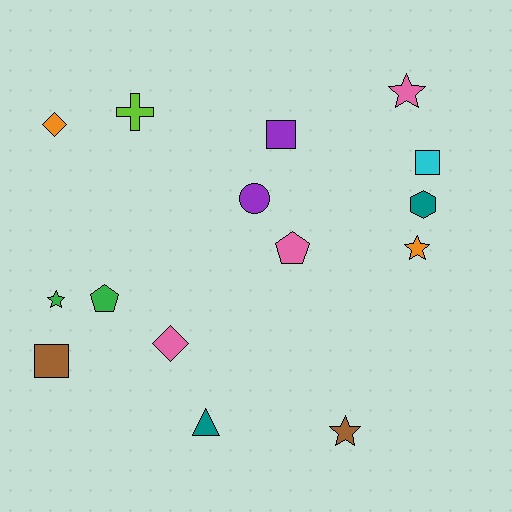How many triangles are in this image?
There is 1 triangle.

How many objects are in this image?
There are 15 objects.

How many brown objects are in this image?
There are 2 brown objects.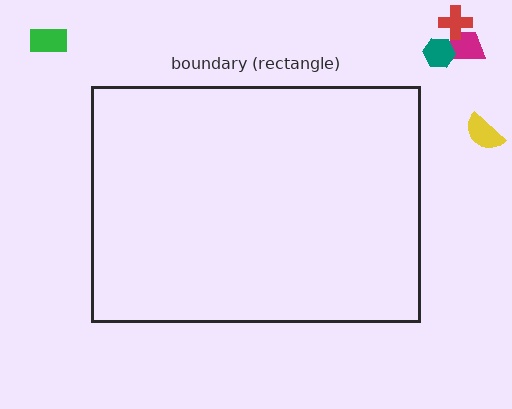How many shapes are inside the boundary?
0 inside, 5 outside.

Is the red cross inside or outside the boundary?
Outside.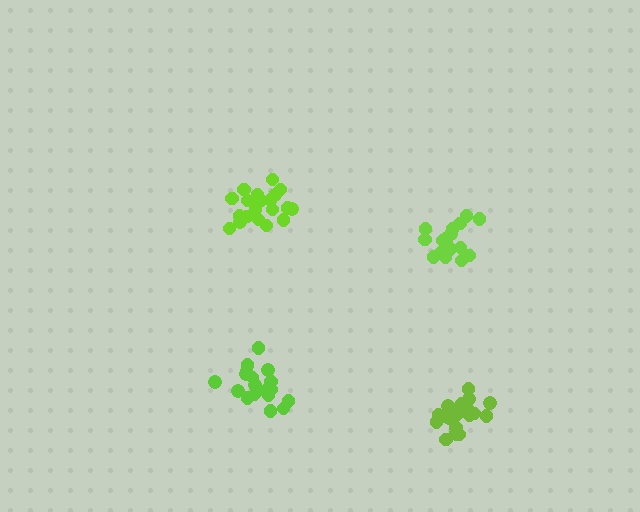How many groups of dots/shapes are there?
There are 4 groups.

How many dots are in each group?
Group 1: 21 dots, Group 2: 18 dots, Group 3: 21 dots, Group 4: 19 dots (79 total).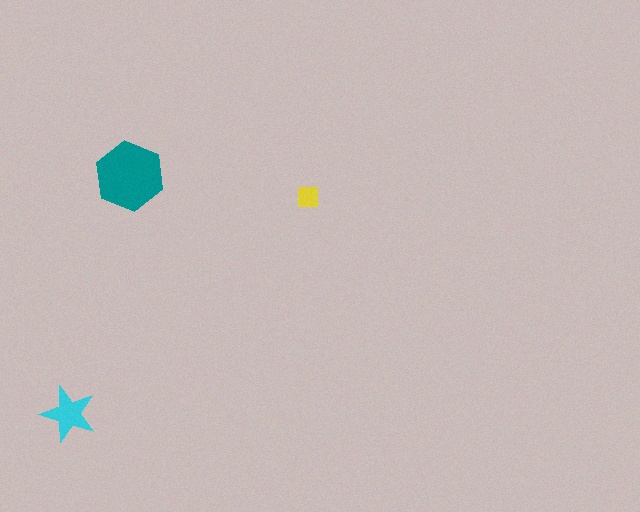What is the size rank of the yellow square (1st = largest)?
3rd.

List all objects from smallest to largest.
The yellow square, the cyan star, the teal hexagon.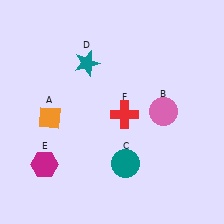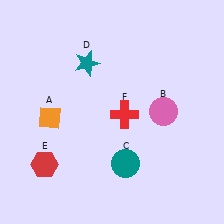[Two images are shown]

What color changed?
The hexagon (E) changed from magenta in Image 1 to red in Image 2.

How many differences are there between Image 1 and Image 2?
There is 1 difference between the two images.